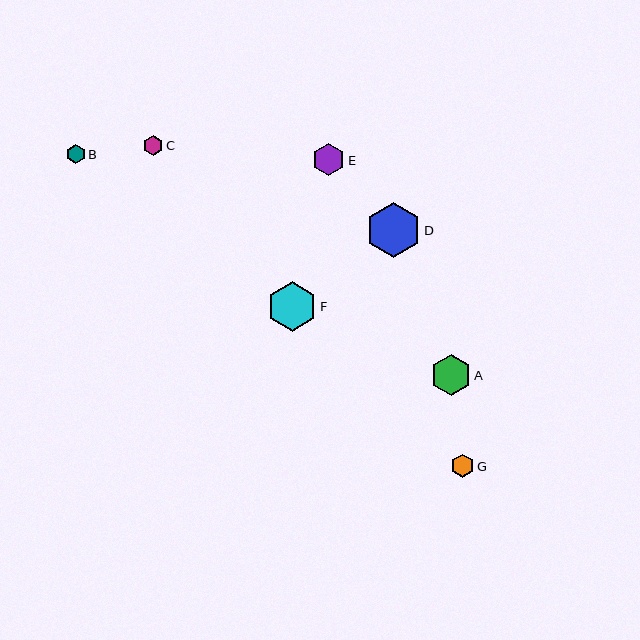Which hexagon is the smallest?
Hexagon B is the smallest with a size of approximately 19 pixels.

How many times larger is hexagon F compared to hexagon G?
Hexagon F is approximately 2.2 times the size of hexagon G.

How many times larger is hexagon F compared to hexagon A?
Hexagon F is approximately 1.2 times the size of hexagon A.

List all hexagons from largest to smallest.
From largest to smallest: D, F, A, E, G, C, B.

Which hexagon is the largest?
Hexagon D is the largest with a size of approximately 55 pixels.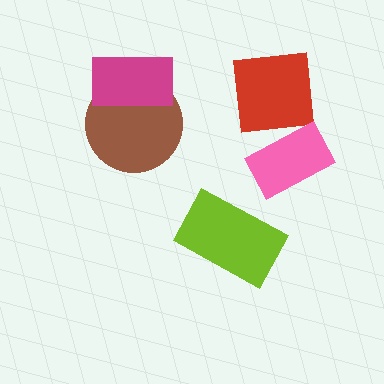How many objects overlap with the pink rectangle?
0 objects overlap with the pink rectangle.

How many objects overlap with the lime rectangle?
0 objects overlap with the lime rectangle.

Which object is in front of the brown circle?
The magenta rectangle is in front of the brown circle.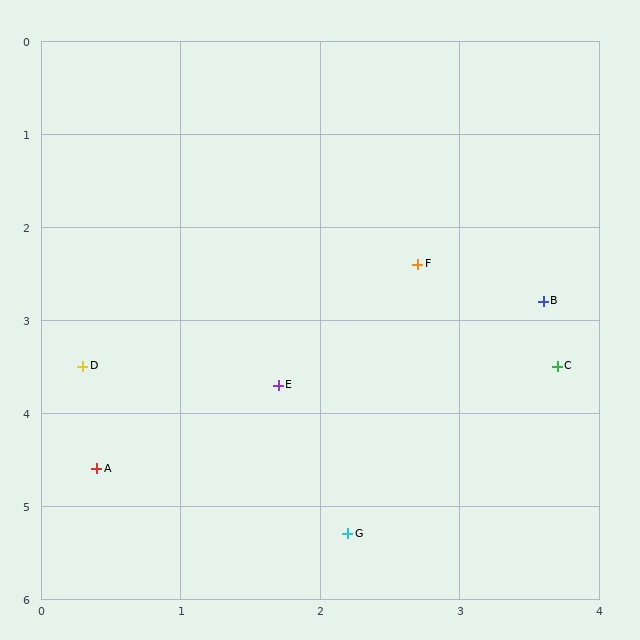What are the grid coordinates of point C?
Point C is at approximately (3.7, 3.5).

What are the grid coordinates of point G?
Point G is at approximately (2.2, 5.3).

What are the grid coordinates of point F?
Point F is at approximately (2.7, 2.4).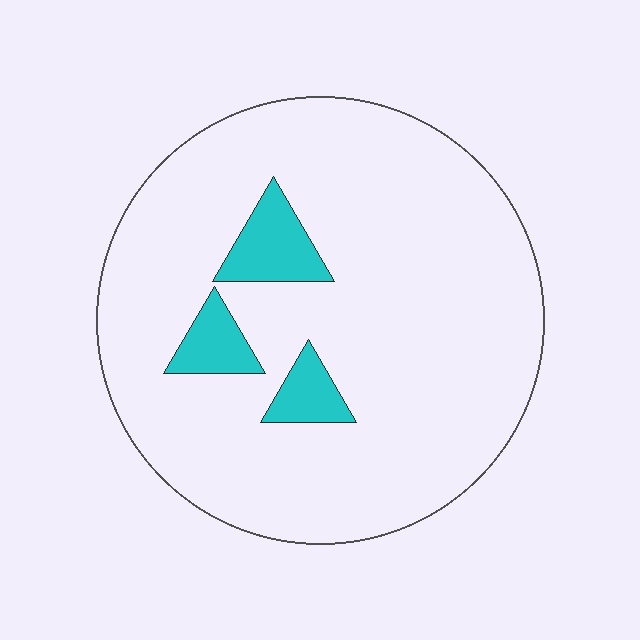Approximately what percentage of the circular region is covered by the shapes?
Approximately 10%.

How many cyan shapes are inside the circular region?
3.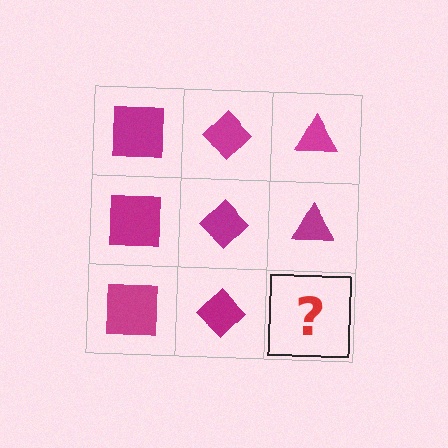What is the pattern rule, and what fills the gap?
The rule is that each column has a consistent shape. The gap should be filled with a magenta triangle.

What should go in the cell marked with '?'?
The missing cell should contain a magenta triangle.